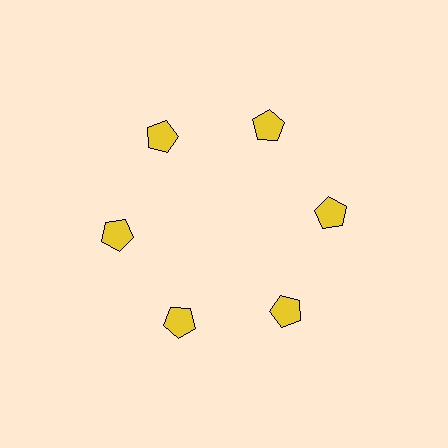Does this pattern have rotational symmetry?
Yes, this pattern has 6-fold rotational symmetry. It looks the same after rotating 60 degrees around the center.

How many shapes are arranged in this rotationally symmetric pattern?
There are 6 shapes, arranged in 6 groups of 1.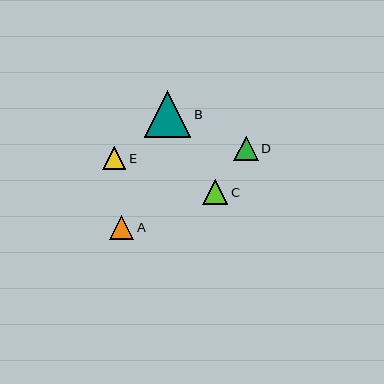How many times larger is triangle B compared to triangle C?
Triangle B is approximately 1.9 times the size of triangle C.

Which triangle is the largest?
Triangle B is the largest with a size of approximately 47 pixels.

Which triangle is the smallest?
Triangle E is the smallest with a size of approximately 23 pixels.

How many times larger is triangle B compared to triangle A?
Triangle B is approximately 1.9 times the size of triangle A.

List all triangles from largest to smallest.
From largest to smallest: B, C, D, A, E.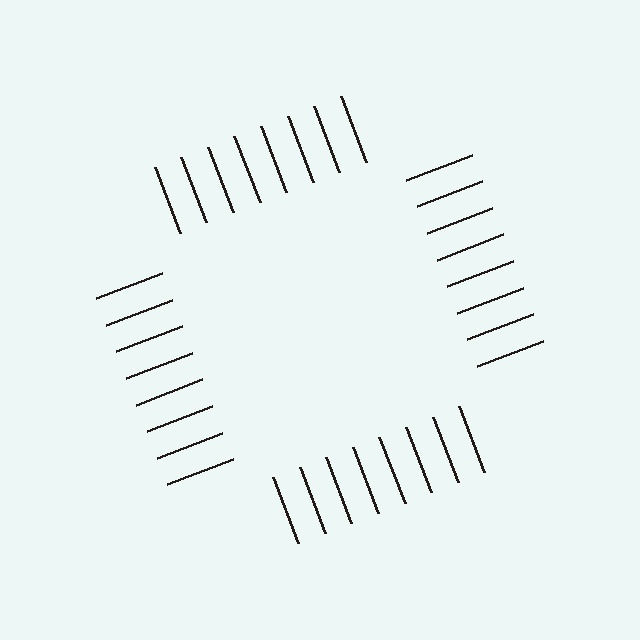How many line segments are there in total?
32 — 8 along each of the 4 edges.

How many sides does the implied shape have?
4 sides — the line-ends trace a square.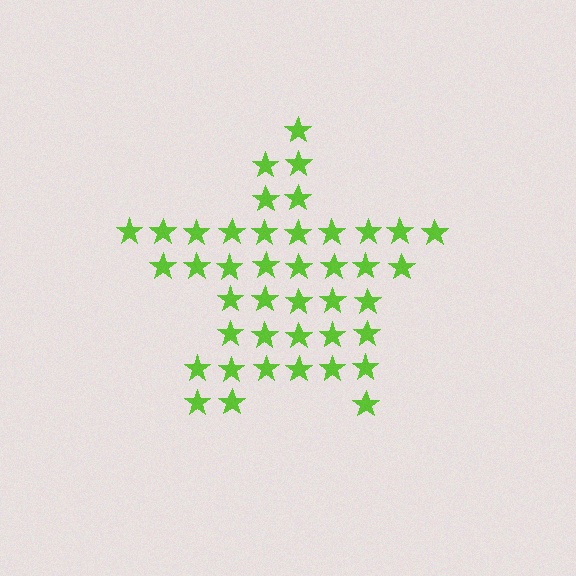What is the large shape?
The large shape is a star.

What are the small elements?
The small elements are stars.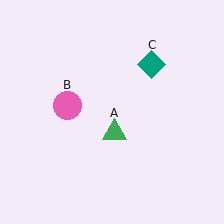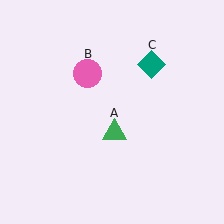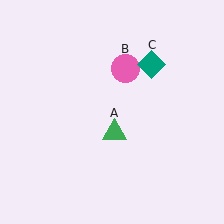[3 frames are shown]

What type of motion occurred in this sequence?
The pink circle (object B) rotated clockwise around the center of the scene.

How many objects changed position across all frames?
1 object changed position: pink circle (object B).